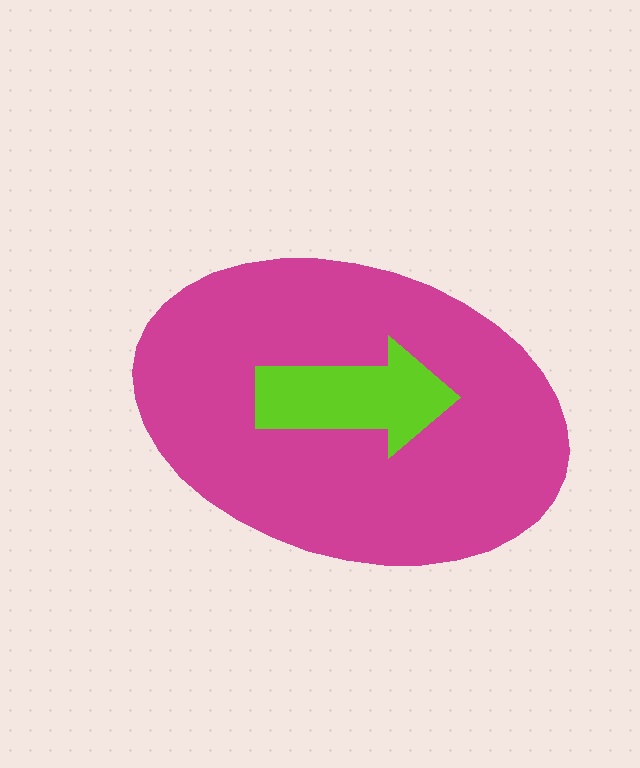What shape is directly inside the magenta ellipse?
The lime arrow.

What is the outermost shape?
The magenta ellipse.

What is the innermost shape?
The lime arrow.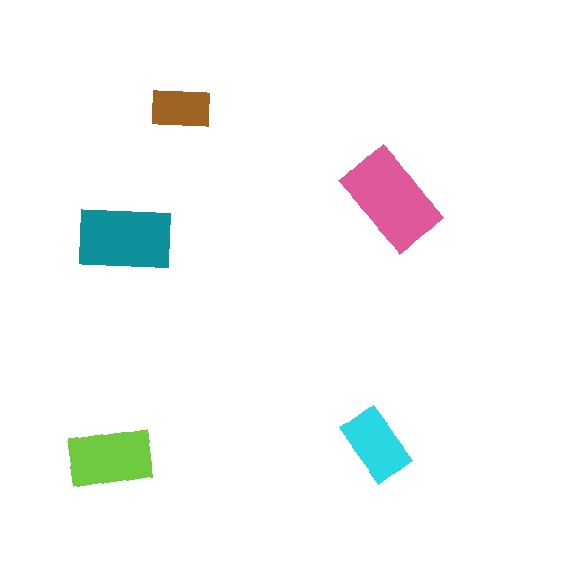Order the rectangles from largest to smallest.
the pink one, the teal one, the lime one, the cyan one, the brown one.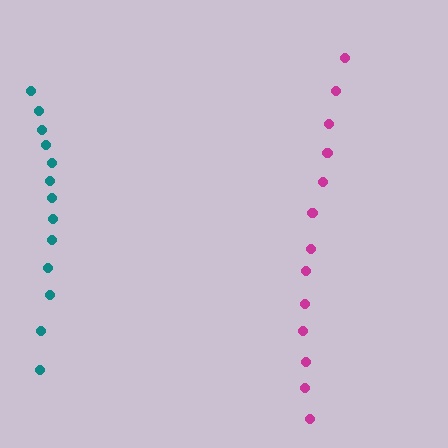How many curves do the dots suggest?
There are 2 distinct paths.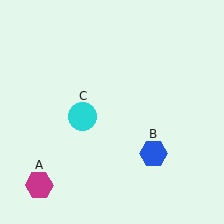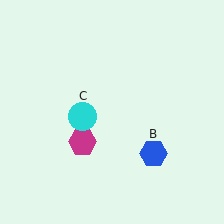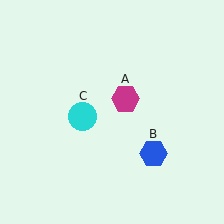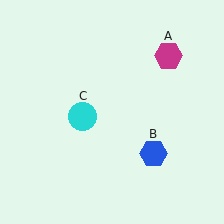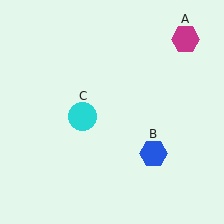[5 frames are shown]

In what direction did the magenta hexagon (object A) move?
The magenta hexagon (object A) moved up and to the right.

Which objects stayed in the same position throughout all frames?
Blue hexagon (object B) and cyan circle (object C) remained stationary.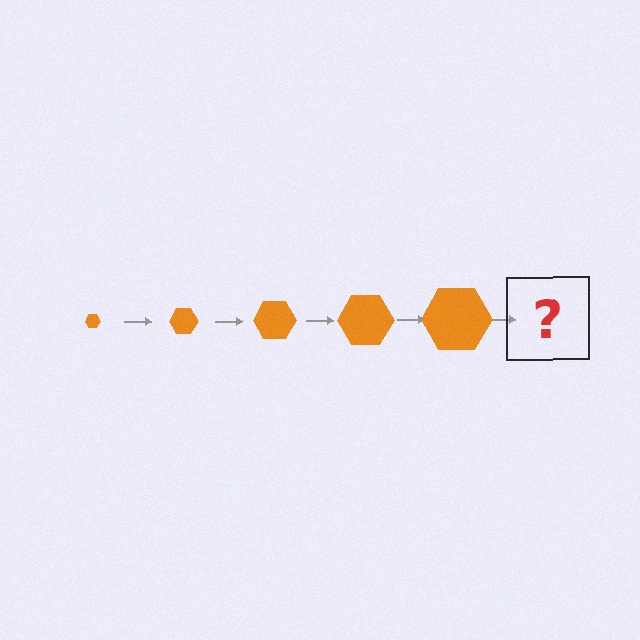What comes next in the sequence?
The next element should be an orange hexagon, larger than the previous one.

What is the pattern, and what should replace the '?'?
The pattern is that the hexagon gets progressively larger each step. The '?' should be an orange hexagon, larger than the previous one.